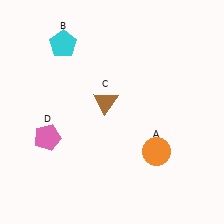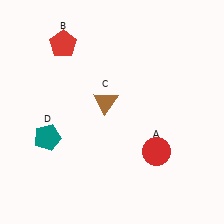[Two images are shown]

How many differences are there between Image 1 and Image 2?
There are 3 differences between the two images.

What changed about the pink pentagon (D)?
In Image 1, D is pink. In Image 2, it changed to teal.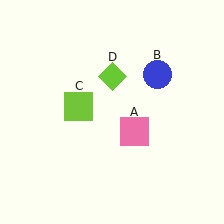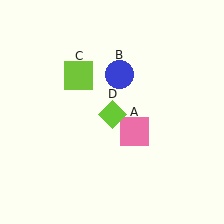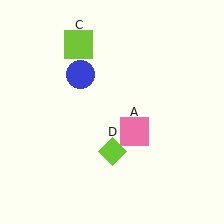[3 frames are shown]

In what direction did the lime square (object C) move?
The lime square (object C) moved up.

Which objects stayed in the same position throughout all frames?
Pink square (object A) remained stationary.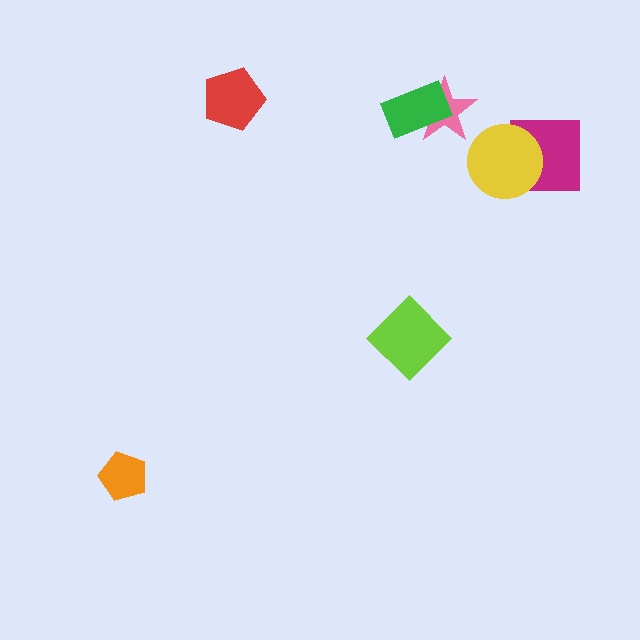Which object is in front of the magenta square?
The yellow circle is in front of the magenta square.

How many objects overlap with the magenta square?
1 object overlaps with the magenta square.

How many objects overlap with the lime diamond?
0 objects overlap with the lime diamond.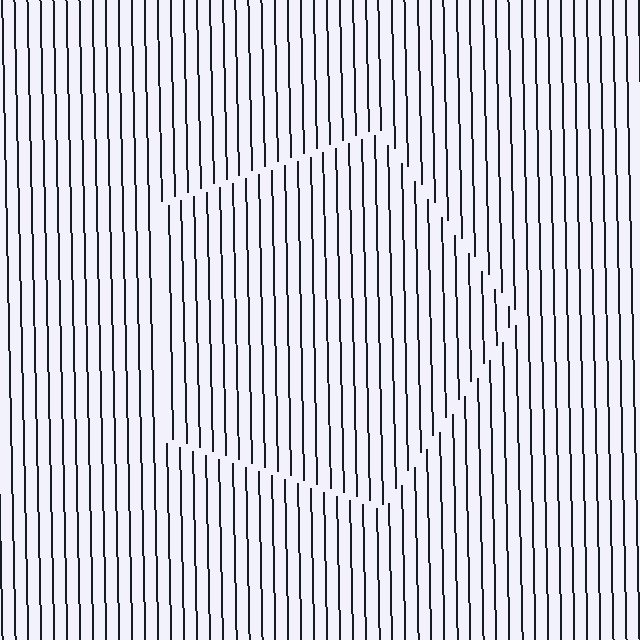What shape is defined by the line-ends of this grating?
An illusory pentagon. The interior of the shape contains the same grating, shifted by half a period — the contour is defined by the phase discontinuity where line-ends from the inner and outer gratings abut.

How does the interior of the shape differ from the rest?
The interior of the shape contains the same grating, shifted by half a period — the contour is defined by the phase discontinuity where line-ends from the inner and outer gratings abut.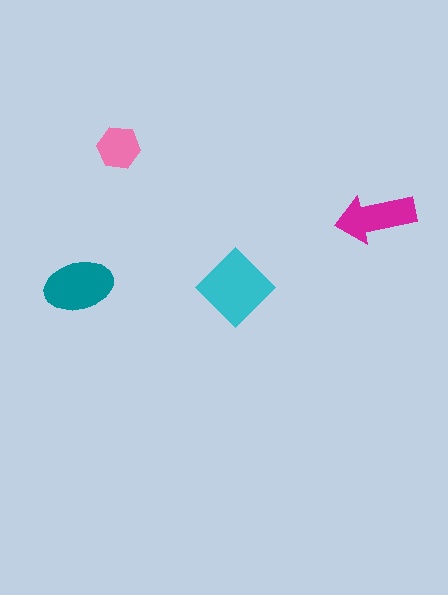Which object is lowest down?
The cyan diamond is bottommost.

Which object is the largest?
The cyan diamond.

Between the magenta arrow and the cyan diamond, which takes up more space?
The cyan diamond.